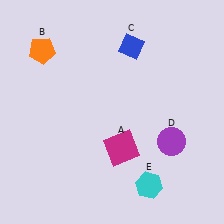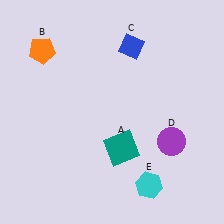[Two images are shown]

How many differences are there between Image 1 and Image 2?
There is 1 difference between the two images.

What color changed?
The square (A) changed from magenta in Image 1 to teal in Image 2.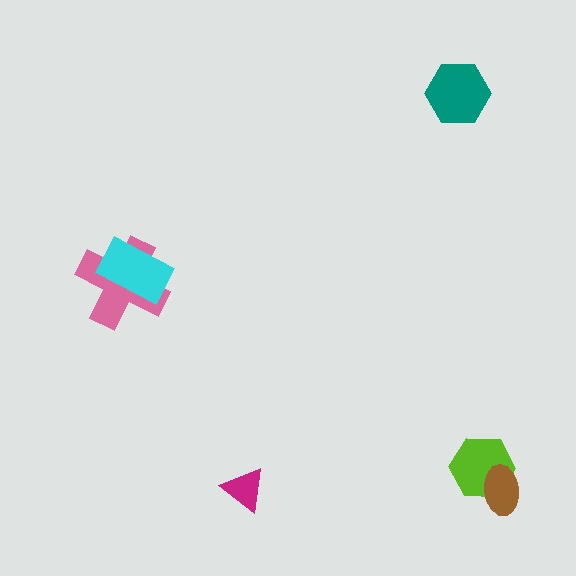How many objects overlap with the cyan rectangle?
1 object overlaps with the cyan rectangle.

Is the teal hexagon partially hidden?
No, no other shape covers it.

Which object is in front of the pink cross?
The cyan rectangle is in front of the pink cross.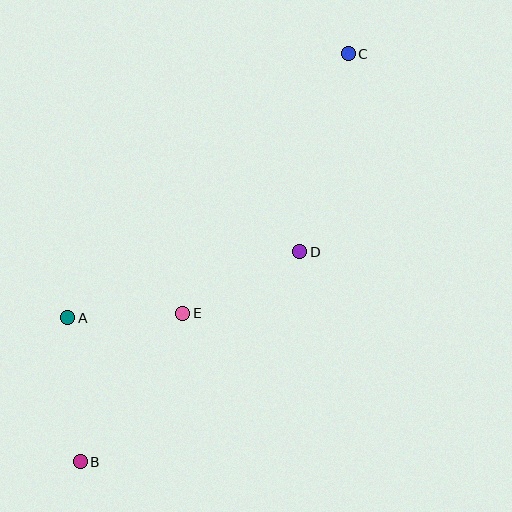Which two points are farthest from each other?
Points B and C are farthest from each other.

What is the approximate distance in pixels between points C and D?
The distance between C and D is approximately 204 pixels.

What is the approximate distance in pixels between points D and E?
The distance between D and E is approximately 132 pixels.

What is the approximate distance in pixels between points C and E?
The distance between C and E is approximately 308 pixels.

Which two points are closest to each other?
Points A and E are closest to each other.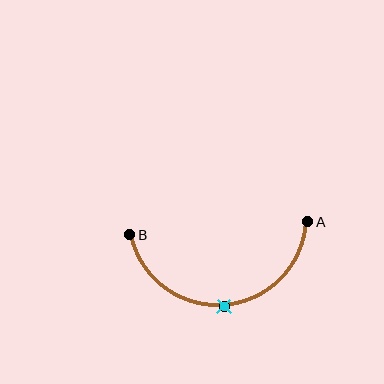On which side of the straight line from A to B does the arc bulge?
The arc bulges below the straight line connecting A and B.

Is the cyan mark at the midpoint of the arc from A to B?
Yes. The cyan mark lies on the arc at equal arc-length from both A and B — it is the arc midpoint.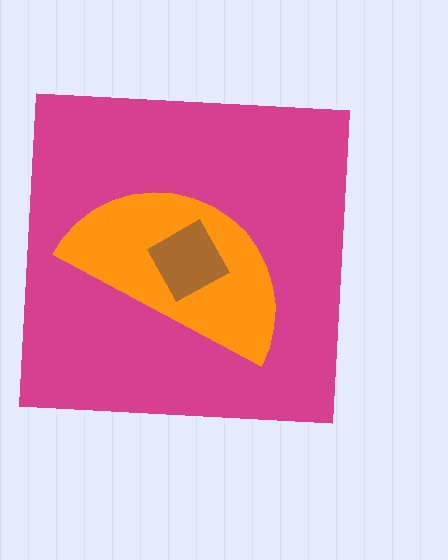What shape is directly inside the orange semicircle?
The brown diamond.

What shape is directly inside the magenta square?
The orange semicircle.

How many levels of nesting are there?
3.